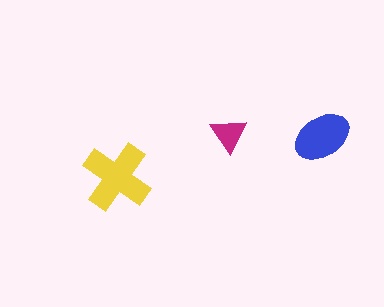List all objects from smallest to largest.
The magenta triangle, the blue ellipse, the yellow cross.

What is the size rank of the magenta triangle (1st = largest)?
3rd.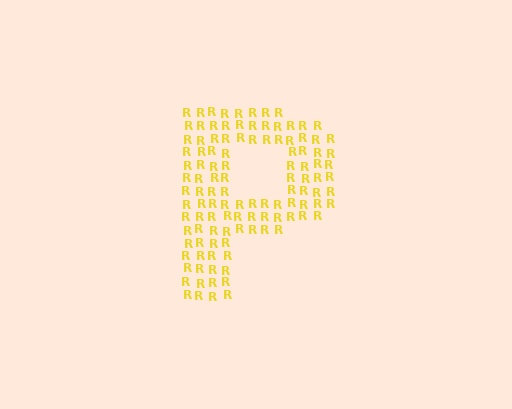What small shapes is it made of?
It is made of small letter R's.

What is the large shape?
The large shape is the letter P.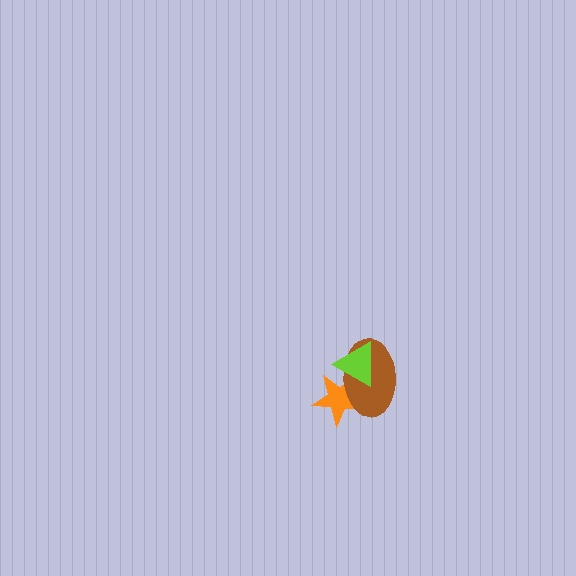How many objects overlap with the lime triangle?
2 objects overlap with the lime triangle.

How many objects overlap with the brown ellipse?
2 objects overlap with the brown ellipse.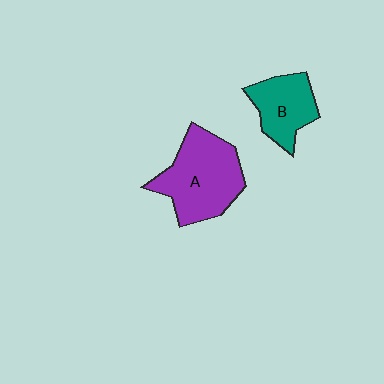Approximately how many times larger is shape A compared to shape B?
Approximately 1.6 times.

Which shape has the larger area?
Shape A (purple).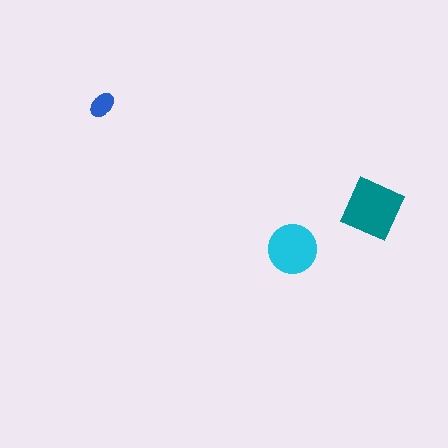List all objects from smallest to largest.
The blue ellipse, the cyan circle, the teal square.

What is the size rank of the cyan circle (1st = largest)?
2nd.